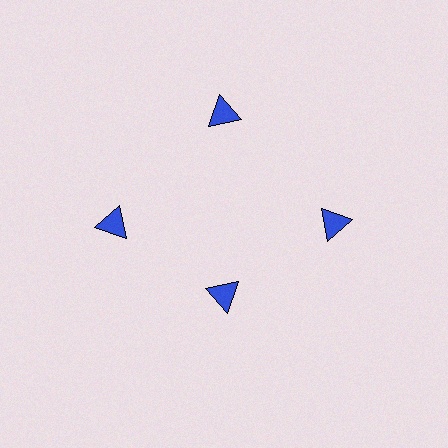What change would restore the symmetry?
The symmetry would be restored by moving it outward, back onto the ring so that all 4 triangles sit at equal angles and equal distance from the center.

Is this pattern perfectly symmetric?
No. The 4 blue triangles are arranged in a ring, but one element near the 6 o'clock position is pulled inward toward the center, breaking the 4-fold rotational symmetry.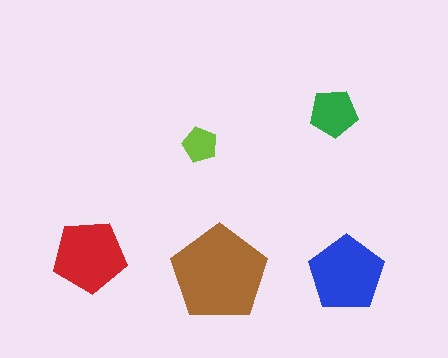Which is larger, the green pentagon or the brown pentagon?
The brown one.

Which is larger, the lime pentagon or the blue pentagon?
The blue one.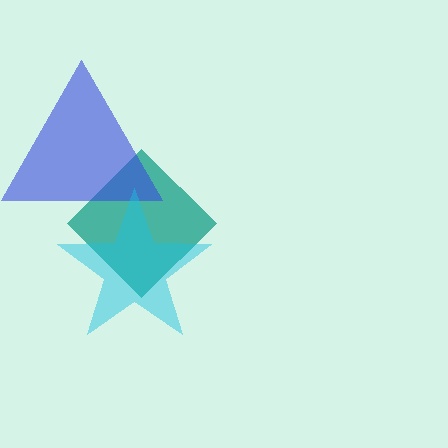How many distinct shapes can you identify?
There are 3 distinct shapes: a teal diamond, a blue triangle, a cyan star.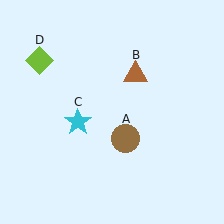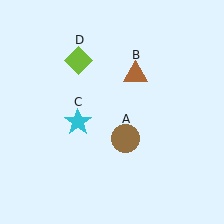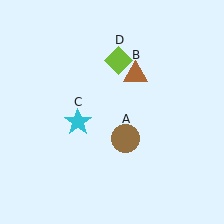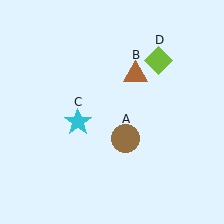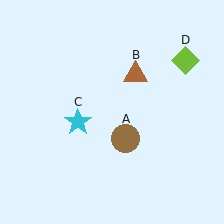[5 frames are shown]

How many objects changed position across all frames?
1 object changed position: lime diamond (object D).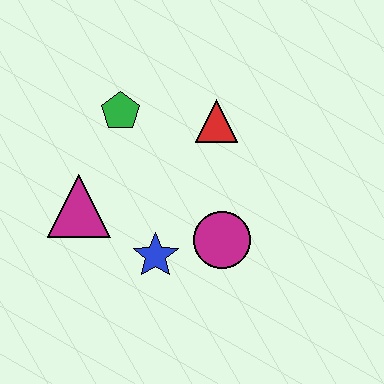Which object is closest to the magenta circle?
The blue star is closest to the magenta circle.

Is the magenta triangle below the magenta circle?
No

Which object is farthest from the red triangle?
The magenta triangle is farthest from the red triangle.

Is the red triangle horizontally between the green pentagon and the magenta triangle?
No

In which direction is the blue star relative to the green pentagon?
The blue star is below the green pentagon.